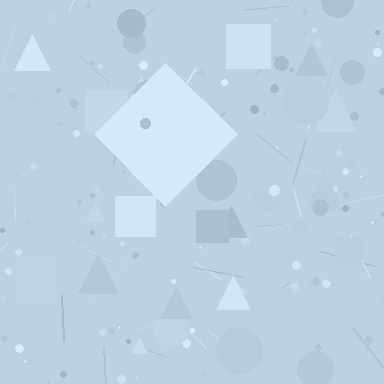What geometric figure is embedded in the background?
A diamond is embedded in the background.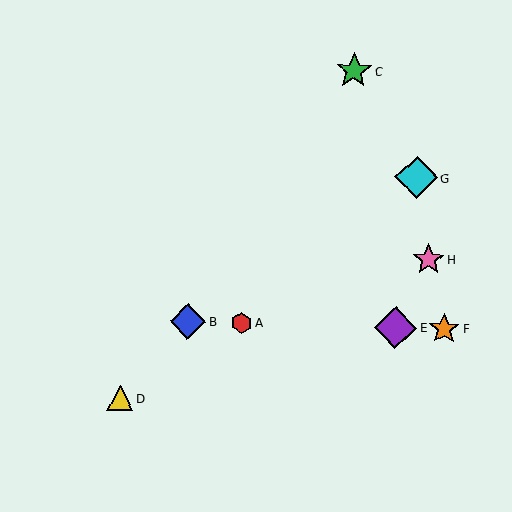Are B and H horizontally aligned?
No, B is at y≈321 and H is at y≈260.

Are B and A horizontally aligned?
Yes, both are at y≈321.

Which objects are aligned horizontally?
Objects A, B, E, F are aligned horizontally.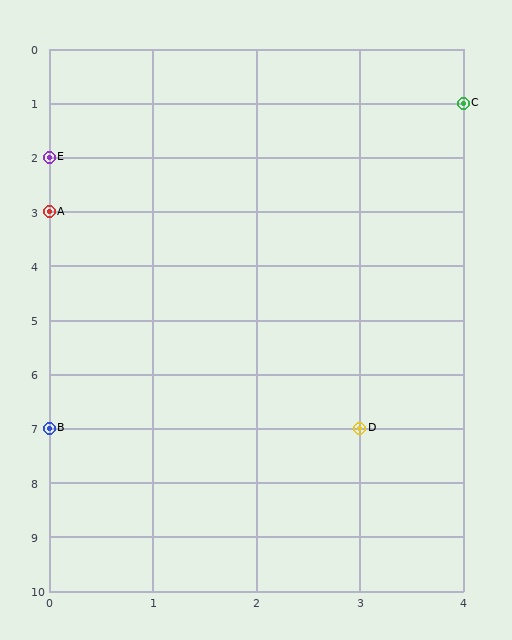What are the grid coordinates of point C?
Point C is at grid coordinates (4, 1).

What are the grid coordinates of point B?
Point B is at grid coordinates (0, 7).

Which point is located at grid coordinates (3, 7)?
Point D is at (3, 7).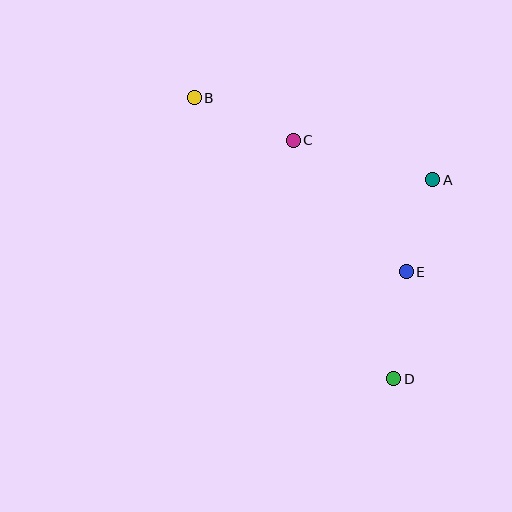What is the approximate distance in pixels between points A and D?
The distance between A and D is approximately 203 pixels.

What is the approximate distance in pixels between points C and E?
The distance between C and E is approximately 173 pixels.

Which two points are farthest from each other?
Points B and D are farthest from each other.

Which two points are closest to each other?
Points A and E are closest to each other.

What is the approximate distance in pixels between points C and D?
The distance between C and D is approximately 259 pixels.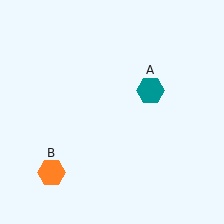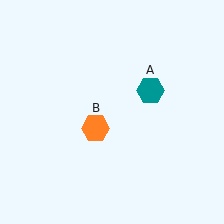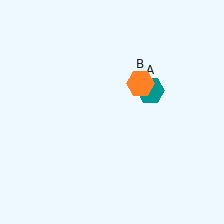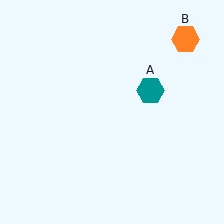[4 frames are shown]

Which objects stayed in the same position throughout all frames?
Teal hexagon (object A) remained stationary.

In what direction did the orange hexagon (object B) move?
The orange hexagon (object B) moved up and to the right.